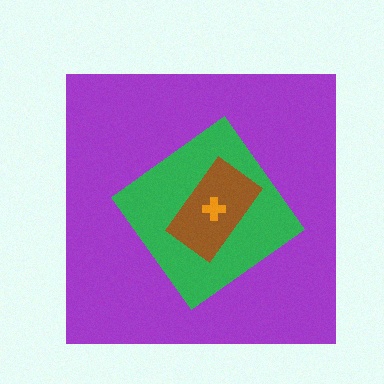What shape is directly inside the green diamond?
The brown rectangle.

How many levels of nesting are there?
4.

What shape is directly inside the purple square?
The green diamond.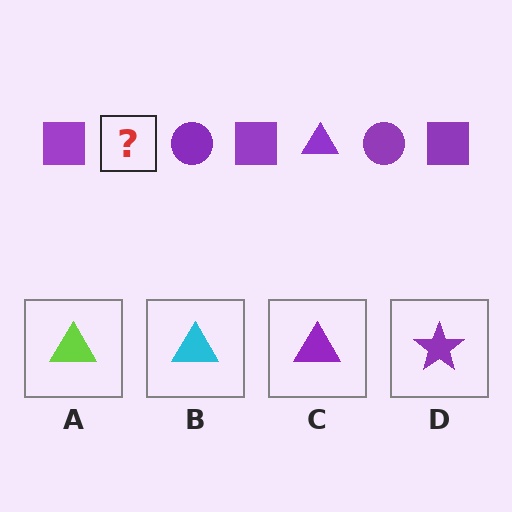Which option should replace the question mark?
Option C.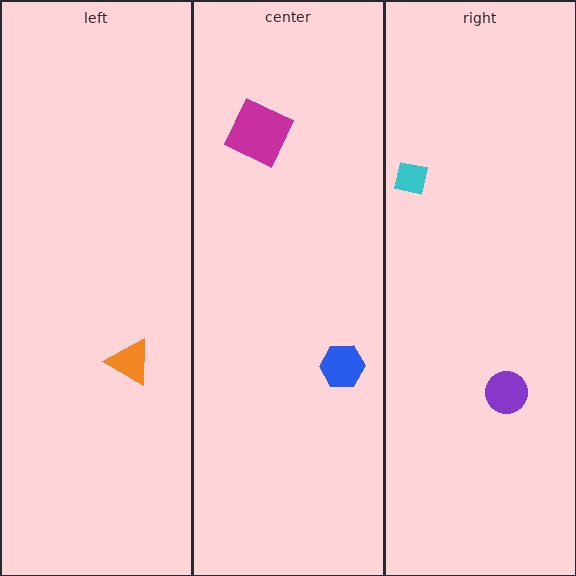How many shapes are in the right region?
2.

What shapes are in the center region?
The blue hexagon, the magenta square.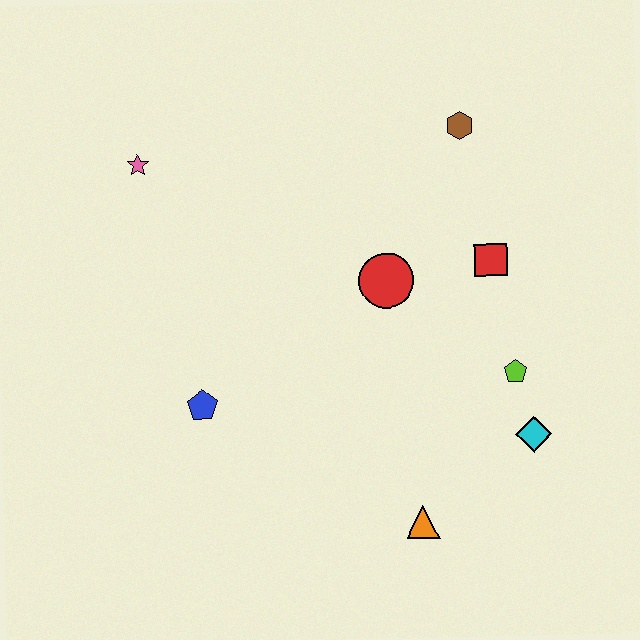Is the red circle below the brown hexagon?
Yes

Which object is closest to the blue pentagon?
The red circle is closest to the blue pentagon.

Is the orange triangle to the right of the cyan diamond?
No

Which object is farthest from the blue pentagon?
The brown hexagon is farthest from the blue pentagon.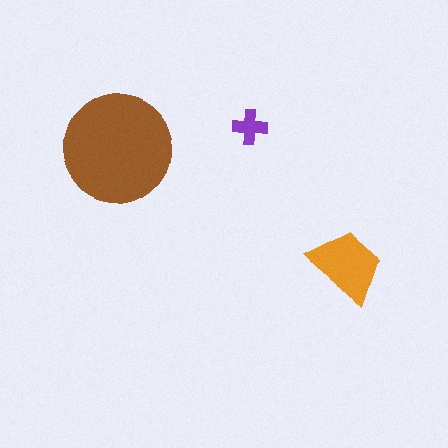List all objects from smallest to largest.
The purple cross, the orange trapezoid, the brown circle.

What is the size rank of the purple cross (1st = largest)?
3rd.